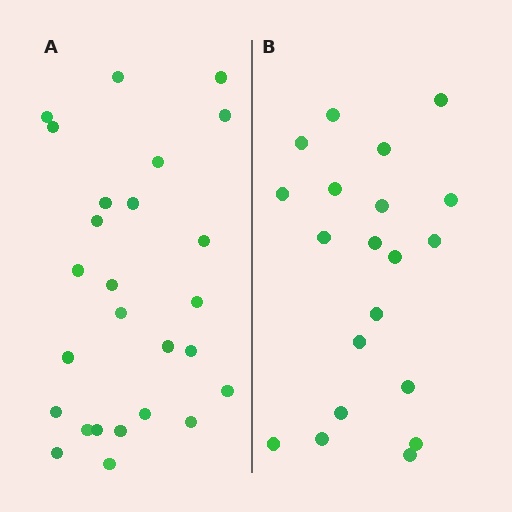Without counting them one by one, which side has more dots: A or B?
Region A (the left region) has more dots.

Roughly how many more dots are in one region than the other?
Region A has about 6 more dots than region B.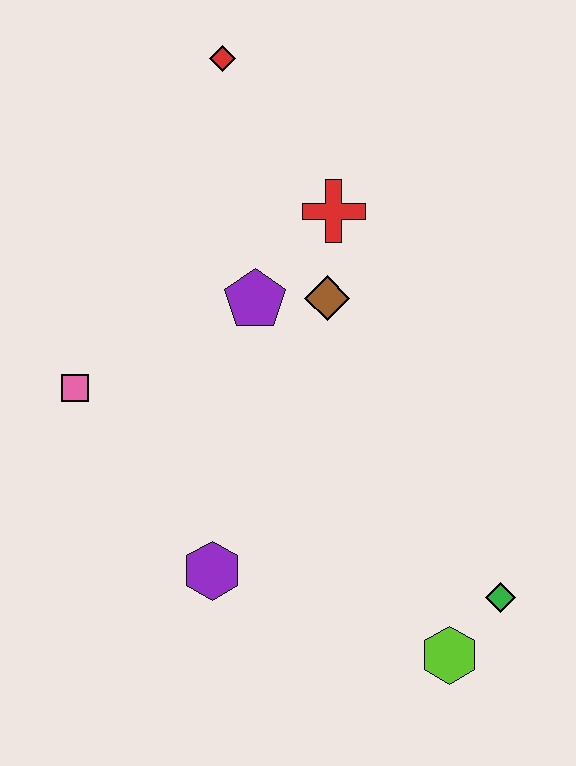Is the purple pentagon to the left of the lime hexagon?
Yes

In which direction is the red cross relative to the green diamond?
The red cross is above the green diamond.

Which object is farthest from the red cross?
The lime hexagon is farthest from the red cross.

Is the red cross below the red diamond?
Yes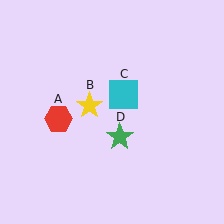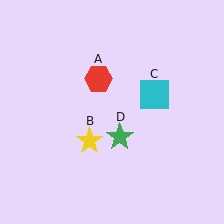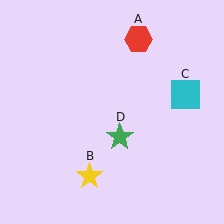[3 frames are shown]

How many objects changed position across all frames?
3 objects changed position: red hexagon (object A), yellow star (object B), cyan square (object C).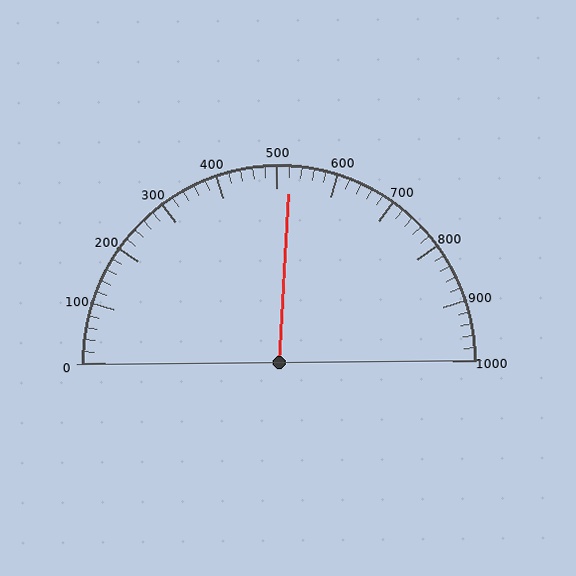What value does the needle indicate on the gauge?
The needle indicates approximately 520.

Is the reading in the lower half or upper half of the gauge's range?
The reading is in the upper half of the range (0 to 1000).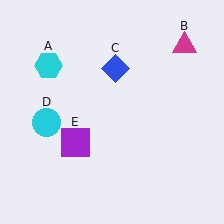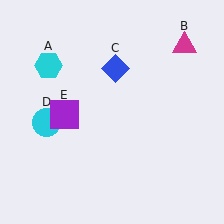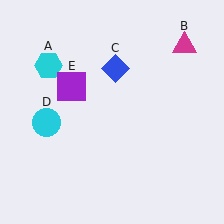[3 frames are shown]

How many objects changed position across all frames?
1 object changed position: purple square (object E).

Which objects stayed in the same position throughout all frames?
Cyan hexagon (object A) and magenta triangle (object B) and blue diamond (object C) and cyan circle (object D) remained stationary.